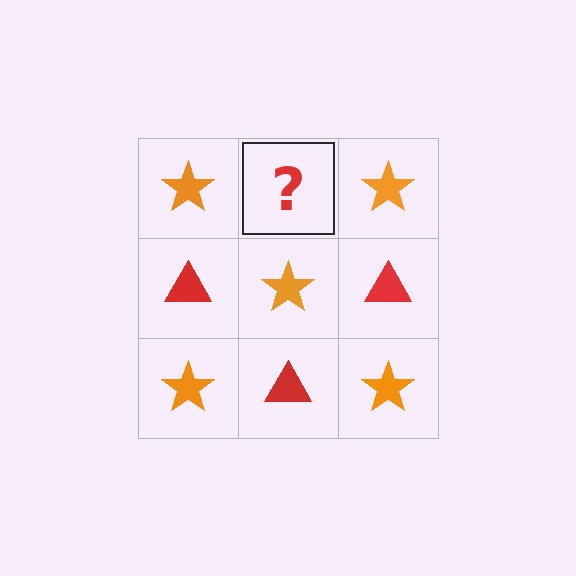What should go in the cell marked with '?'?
The missing cell should contain a red triangle.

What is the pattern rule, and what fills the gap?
The rule is that it alternates orange star and red triangle in a checkerboard pattern. The gap should be filled with a red triangle.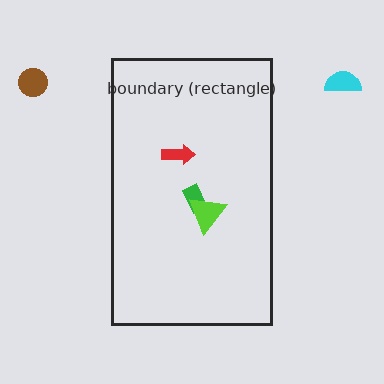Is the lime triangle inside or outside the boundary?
Inside.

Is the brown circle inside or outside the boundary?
Outside.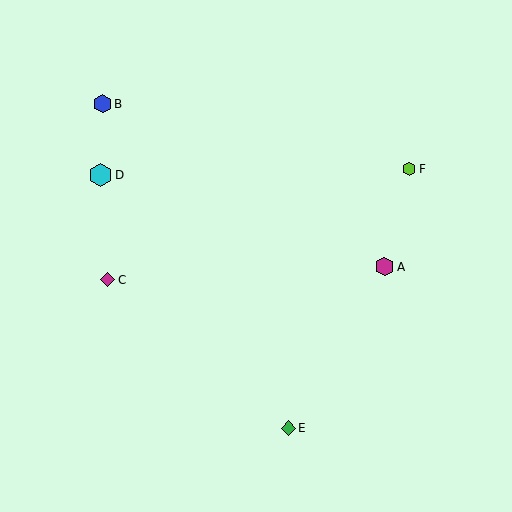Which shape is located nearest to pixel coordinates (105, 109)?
The blue hexagon (labeled B) at (102, 104) is nearest to that location.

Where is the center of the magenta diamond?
The center of the magenta diamond is at (108, 280).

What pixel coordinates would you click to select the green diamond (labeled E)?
Click at (288, 428) to select the green diamond E.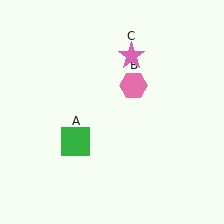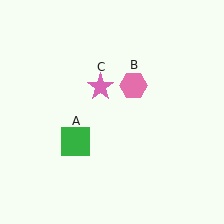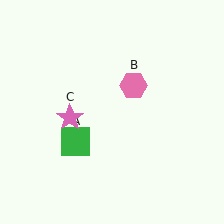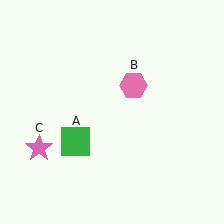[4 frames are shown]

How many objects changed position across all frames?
1 object changed position: pink star (object C).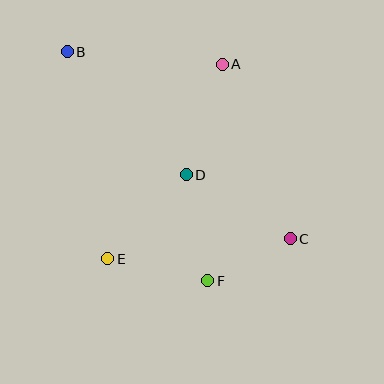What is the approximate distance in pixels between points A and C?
The distance between A and C is approximately 187 pixels.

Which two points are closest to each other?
Points C and F are closest to each other.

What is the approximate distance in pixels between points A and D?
The distance between A and D is approximately 116 pixels.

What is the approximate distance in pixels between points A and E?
The distance between A and E is approximately 226 pixels.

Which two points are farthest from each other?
Points B and C are farthest from each other.